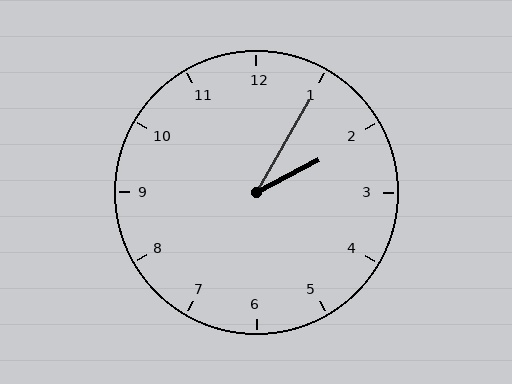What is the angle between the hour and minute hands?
Approximately 32 degrees.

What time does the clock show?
2:05.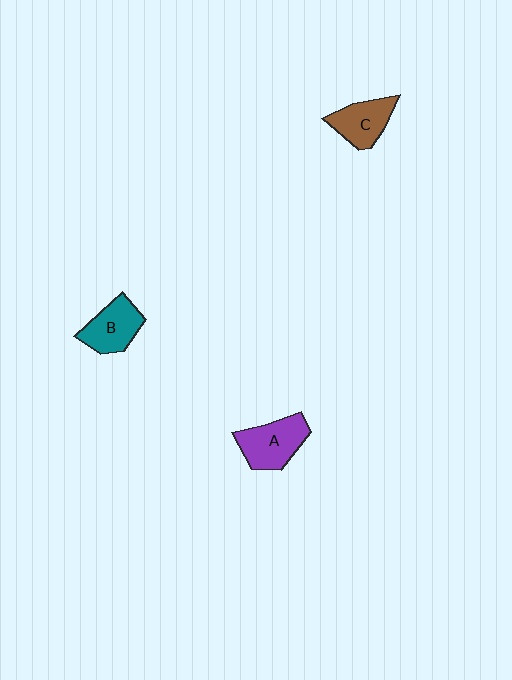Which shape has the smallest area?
Shape C (brown).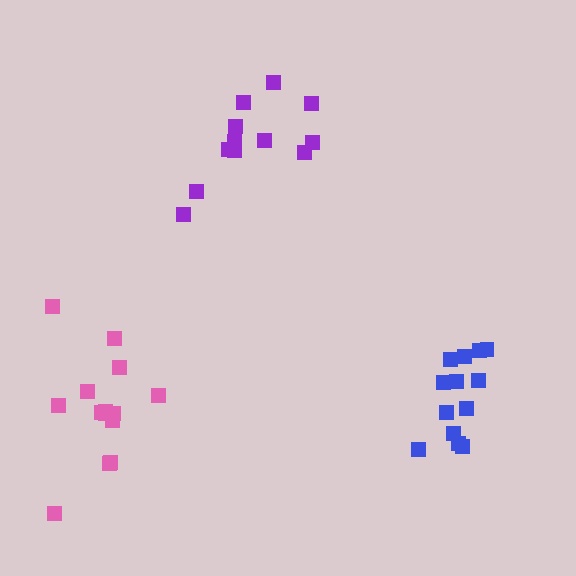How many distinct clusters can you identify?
There are 3 distinct clusters.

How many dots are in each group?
Group 1: 13 dots, Group 2: 12 dots, Group 3: 15 dots (40 total).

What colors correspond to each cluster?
The clusters are colored: blue, purple, pink.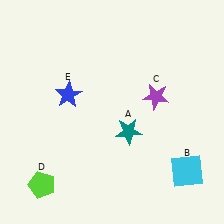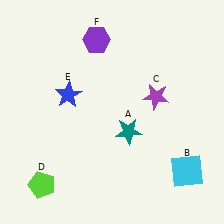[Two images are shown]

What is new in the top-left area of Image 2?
A purple hexagon (F) was added in the top-left area of Image 2.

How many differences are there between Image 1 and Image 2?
There is 1 difference between the two images.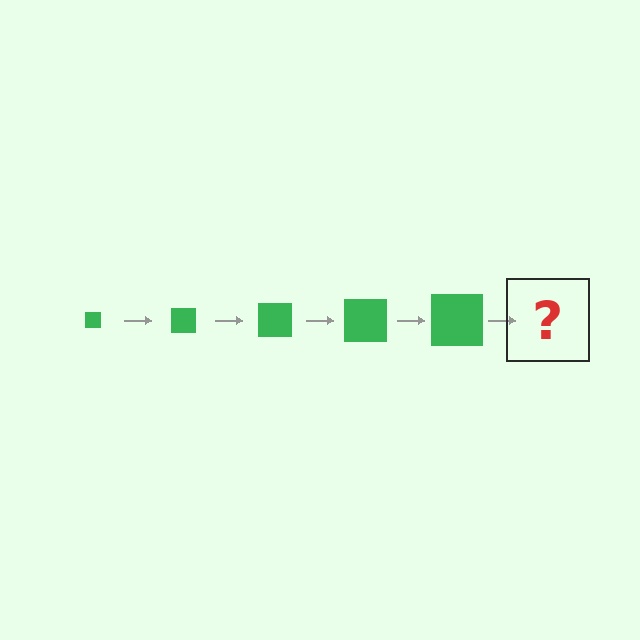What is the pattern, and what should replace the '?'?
The pattern is that the square gets progressively larger each step. The '?' should be a green square, larger than the previous one.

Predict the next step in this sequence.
The next step is a green square, larger than the previous one.